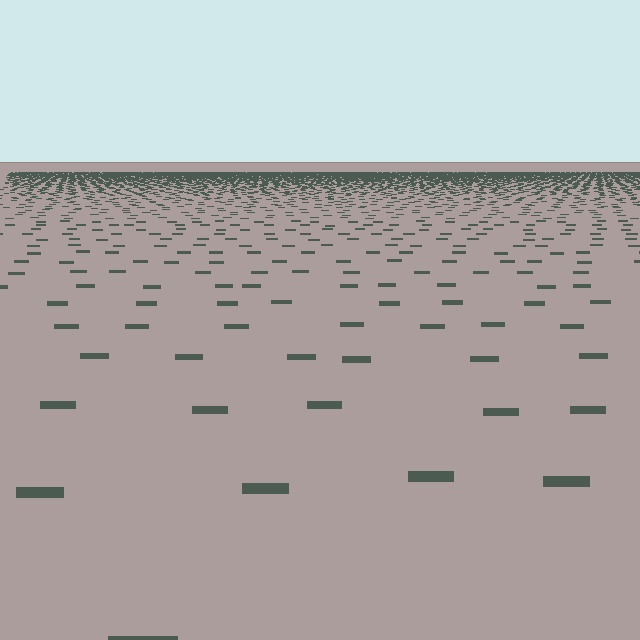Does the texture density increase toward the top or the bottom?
Density increases toward the top.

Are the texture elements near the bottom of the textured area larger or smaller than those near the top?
Larger. Near the bottom, elements are closer to the viewer and appear at a bigger on-screen size.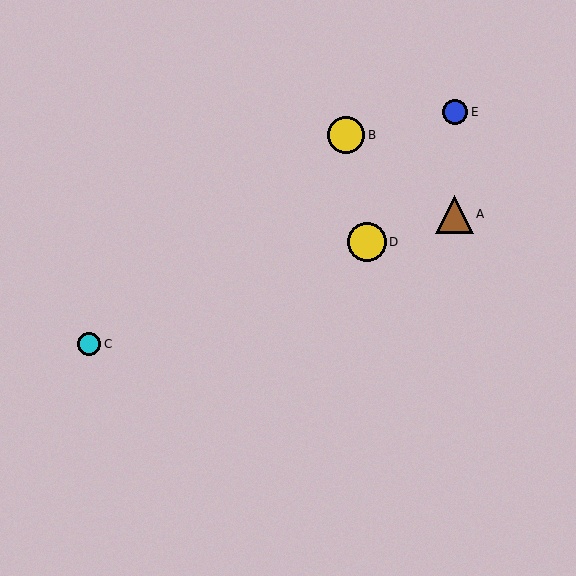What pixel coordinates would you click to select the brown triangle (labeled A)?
Click at (454, 214) to select the brown triangle A.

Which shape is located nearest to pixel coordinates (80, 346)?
The cyan circle (labeled C) at (89, 344) is nearest to that location.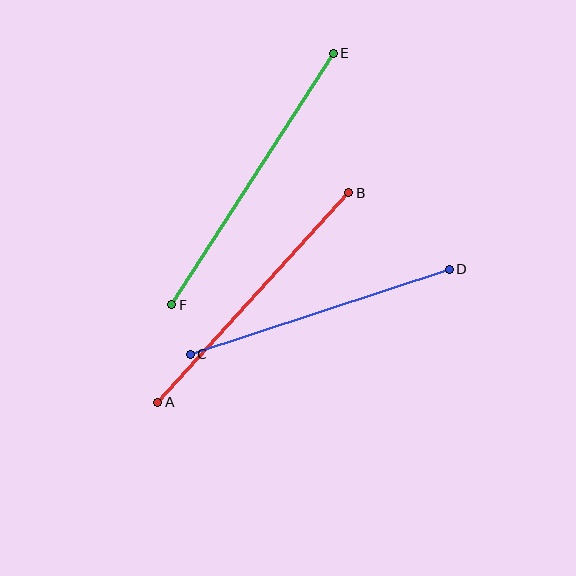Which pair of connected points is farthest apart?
Points E and F are farthest apart.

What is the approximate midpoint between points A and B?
The midpoint is at approximately (253, 297) pixels.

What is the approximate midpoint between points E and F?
The midpoint is at approximately (253, 179) pixels.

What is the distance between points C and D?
The distance is approximately 273 pixels.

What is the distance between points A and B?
The distance is approximately 284 pixels.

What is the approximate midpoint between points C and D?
The midpoint is at approximately (320, 312) pixels.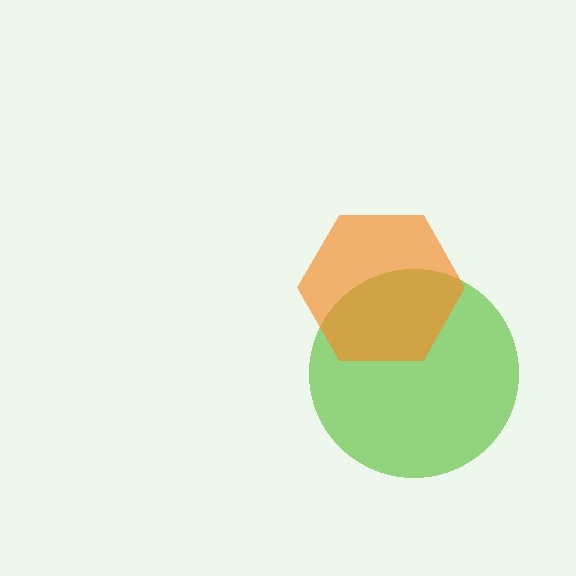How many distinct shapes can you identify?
There are 2 distinct shapes: a lime circle, an orange hexagon.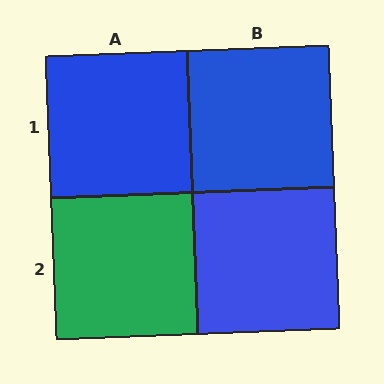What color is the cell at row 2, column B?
Blue.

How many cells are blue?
3 cells are blue.